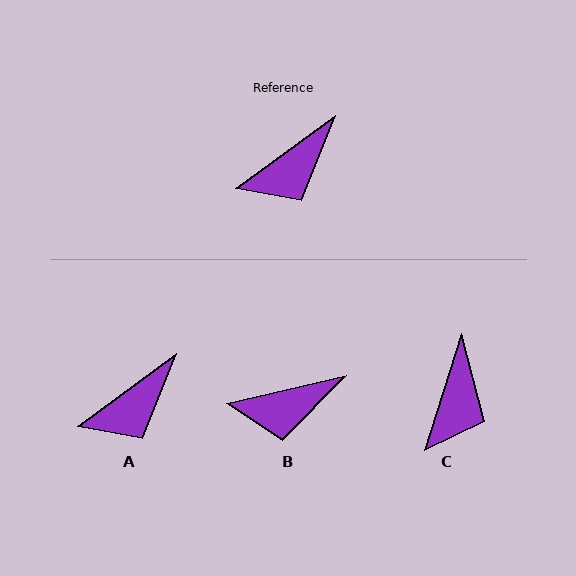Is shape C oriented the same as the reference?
No, it is off by about 36 degrees.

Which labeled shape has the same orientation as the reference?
A.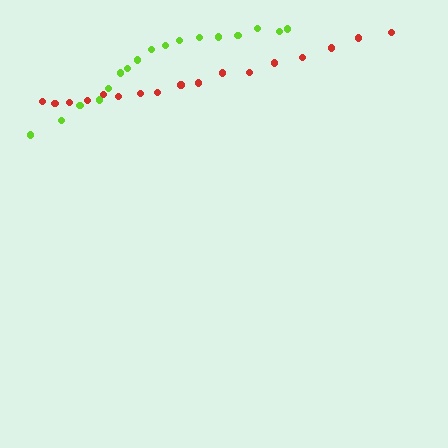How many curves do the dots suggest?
There are 2 distinct paths.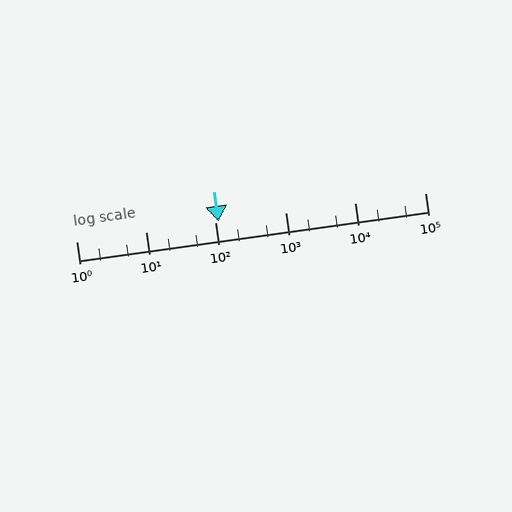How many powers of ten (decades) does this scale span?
The scale spans 5 decades, from 1 to 100000.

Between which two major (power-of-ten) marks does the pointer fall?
The pointer is between 100 and 1000.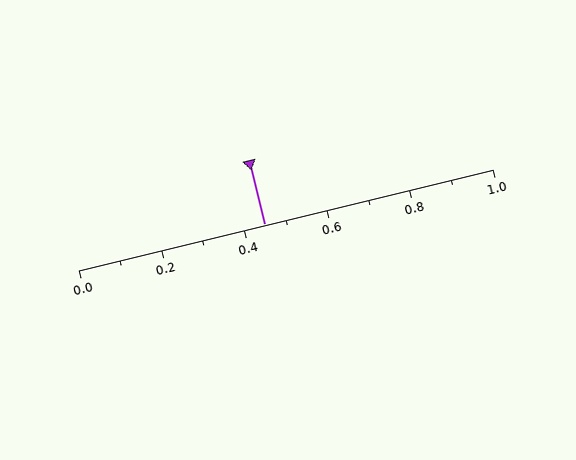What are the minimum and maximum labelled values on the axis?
The axis runs from 0.0 to 1.0.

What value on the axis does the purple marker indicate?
The marker indicates approximately 0.45.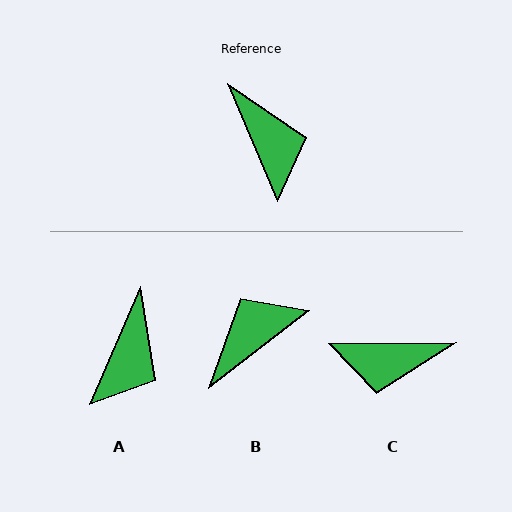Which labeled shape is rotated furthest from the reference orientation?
C, about 113 degrees away.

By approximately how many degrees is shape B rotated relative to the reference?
Approximately 105 degrees counter-clockwise.